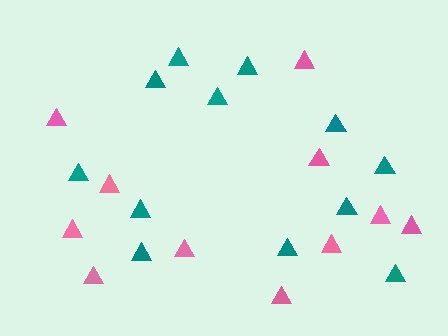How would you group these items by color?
There are 2 groups: one group of pink triangles (11) and one group of teal triangles (12).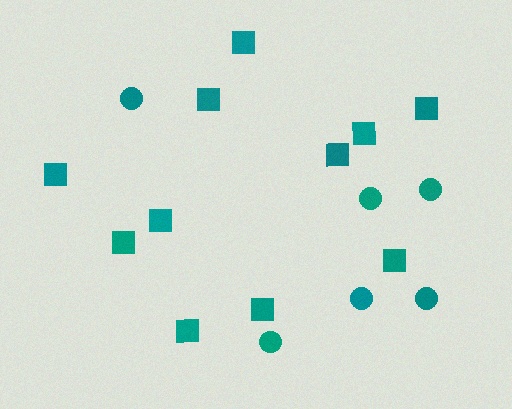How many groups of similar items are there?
There are 2 groups: one group of squares (11) and one group of circles (6).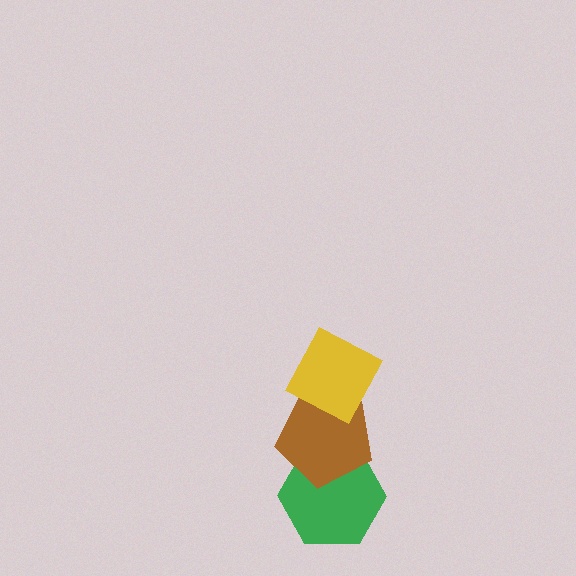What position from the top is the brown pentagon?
The brown pentagon is 2nd from the top.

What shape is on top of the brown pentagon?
The yellow diamond is on top of the brown pentagon.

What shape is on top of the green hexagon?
The brown pentagon is on top of the green hexagon.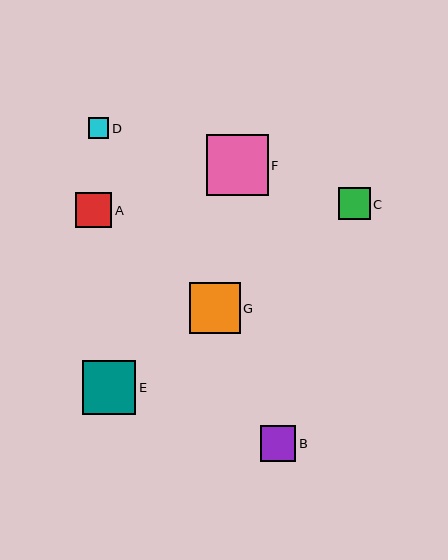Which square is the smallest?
Square D is the smallest with a size of approximately 21 pixels.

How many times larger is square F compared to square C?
Square F is approximately 1.9 times the size of square C.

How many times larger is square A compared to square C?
Square A is approximately 1.1 times the size of square C.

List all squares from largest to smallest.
From largest to smallest: F, E, G, A, B, C, D.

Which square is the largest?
Square F is the largest with a size of approximately 61 pixels.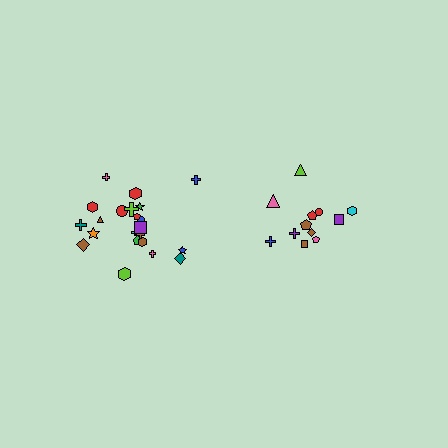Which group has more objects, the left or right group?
The left group.